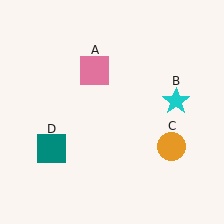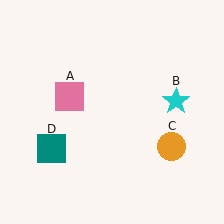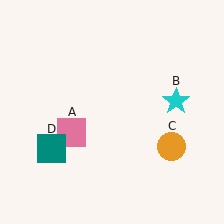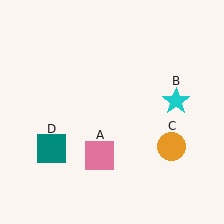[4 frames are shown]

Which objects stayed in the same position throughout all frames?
Cyan star (object B) and orange circle (object C) and teal square (object D) remained stationary.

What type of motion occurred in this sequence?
The pink square (object A) rotated counterclockwise around the center of the scene.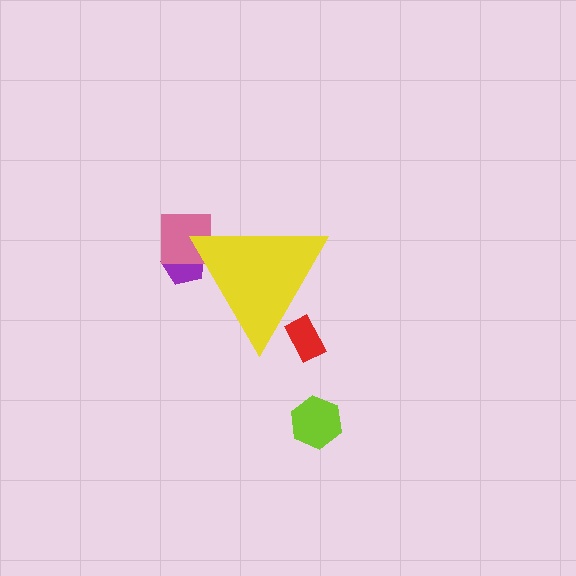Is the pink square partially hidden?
Yes, the pink square is partially hidden behind the yellow triangle.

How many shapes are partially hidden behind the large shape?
3 shapes are partially hidden.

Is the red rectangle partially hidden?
Yes, the red rectangle is partially hidden behind the yellow triangle.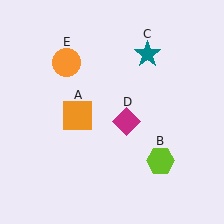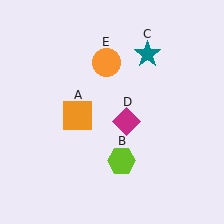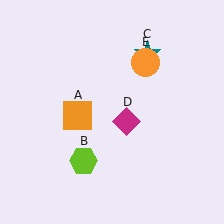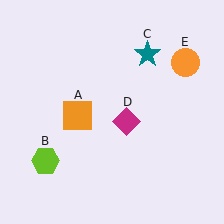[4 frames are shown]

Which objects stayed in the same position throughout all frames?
Orange square (object A) and teal star (object C) and magenta diamond (object D) remained stationary.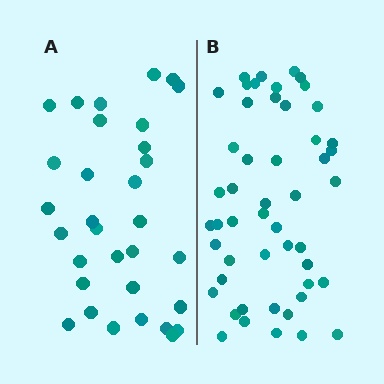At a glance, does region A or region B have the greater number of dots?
Region B (the right region) has more dots.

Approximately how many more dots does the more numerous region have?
Region B has approximately 20 more dots than region A.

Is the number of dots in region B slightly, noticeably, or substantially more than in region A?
Region B has substantially more. The ratio is roughly 1.6 to 1.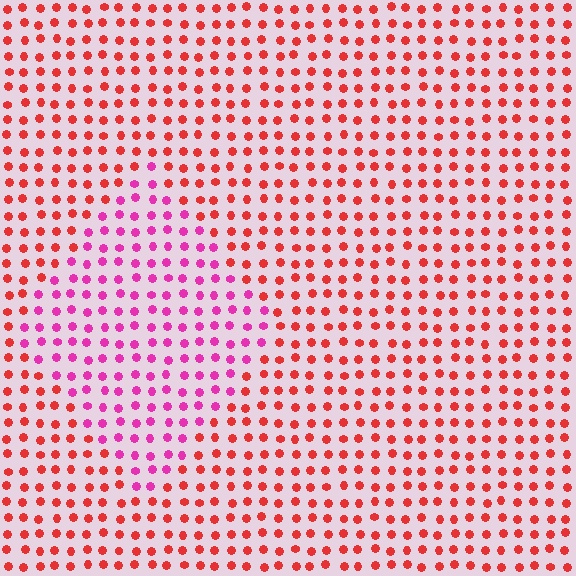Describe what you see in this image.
The image is filled with small red elements in a uniform arrangement. A diamond-shaped region is visible where the elements are tinted to a slightly different hue, forming a subtle color boundary.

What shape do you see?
I see a diamond.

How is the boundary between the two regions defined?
The boundary is defined purely by a slight shift in hue (about 42 degrees). Spacing, size, and orientation are identical on both sides.